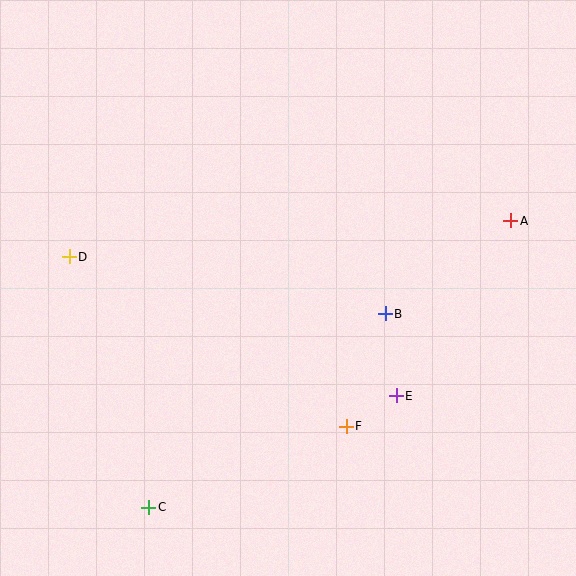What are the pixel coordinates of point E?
Point E is at (396, 396).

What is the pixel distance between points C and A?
The distance between C and A is 462 pixels.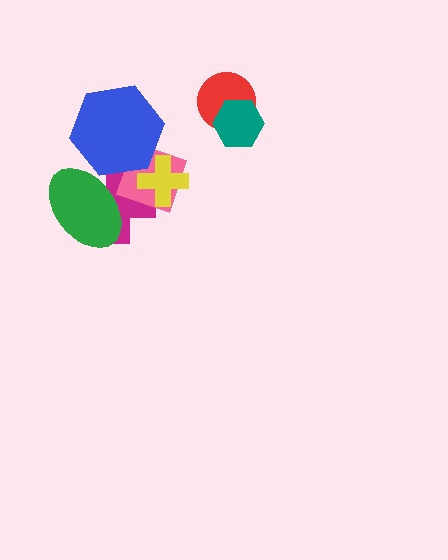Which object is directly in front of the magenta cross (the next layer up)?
The pink diamond is directly in front of the magenta cross.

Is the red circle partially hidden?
Yes, it is partially covered by another shape.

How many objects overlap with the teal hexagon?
1 object overlaps with the teal hexagon.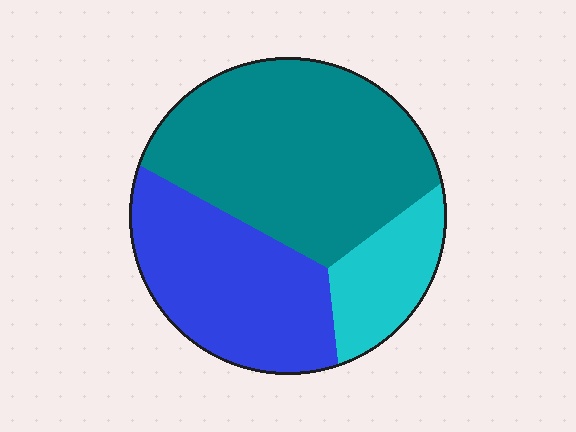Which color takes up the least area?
Cyan, at roughly 15%.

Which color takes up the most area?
Teal, at roughly 50%.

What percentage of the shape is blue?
Blue takes up about one third (1/3) of the shape.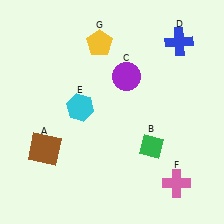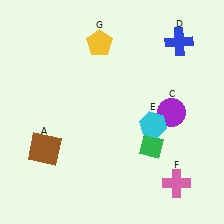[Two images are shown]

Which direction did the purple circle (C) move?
The purple circle (C) moved right.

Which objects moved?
The objects that moved are: the purple circle (C), the cyan hexagon (E).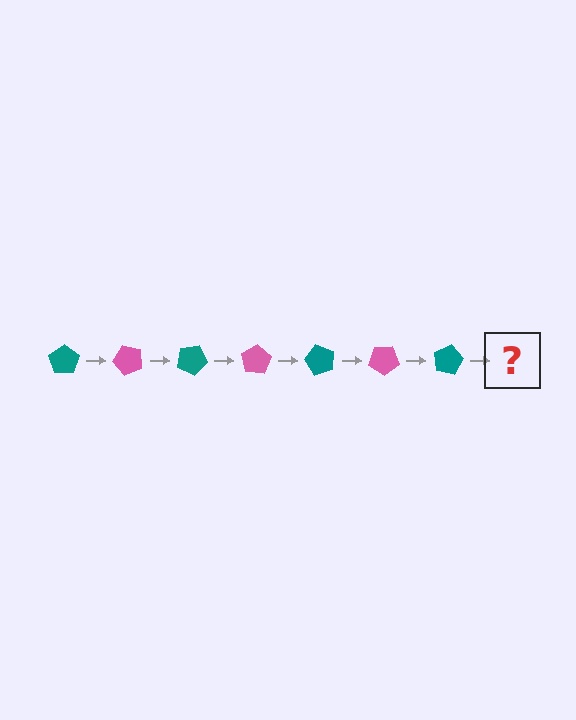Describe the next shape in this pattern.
It should be a pink pentagon, rotated 350 degrees from the start.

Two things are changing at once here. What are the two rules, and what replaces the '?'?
The two rules are that it rotates 50 degrees each step and the color cycles through teal and pink. The '?' should be a pink pentagon, rotated 350 degrees from the start.